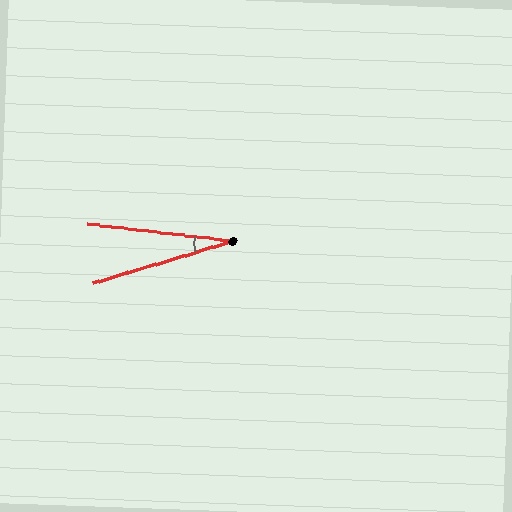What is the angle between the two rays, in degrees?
Approximately 23 degrees.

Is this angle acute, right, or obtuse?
It is acute.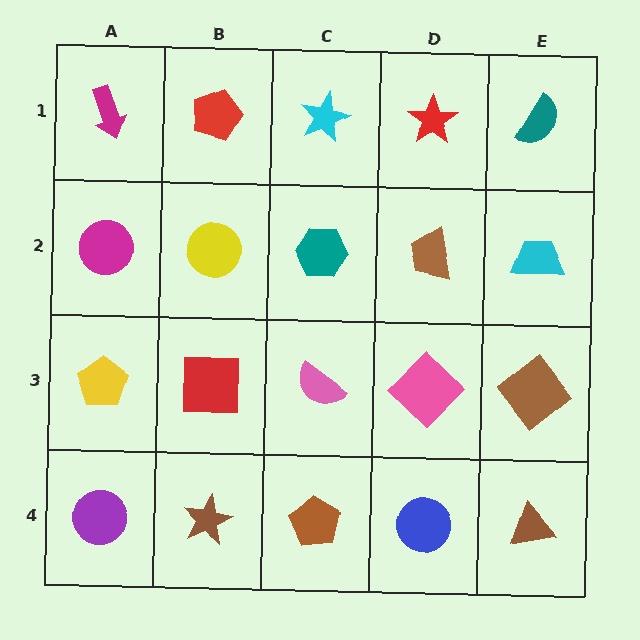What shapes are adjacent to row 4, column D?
A pink diamond (row 3, column D), a brown pentagon (row 4, column C), a brown triangle (row 4, column E).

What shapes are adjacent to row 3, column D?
A brown trapezoid (row 2, column D), a blue circle (row 4, column D), a pink semicircle (row 3, column C), a brown diamond (row 3, column E).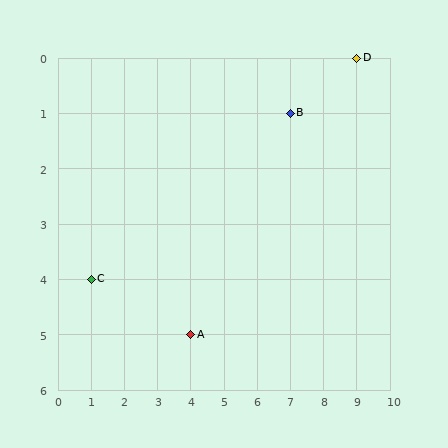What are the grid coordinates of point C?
Point C is at grid coordinates (1, 4).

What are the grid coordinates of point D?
Point D is at grid coordinates (9, 0).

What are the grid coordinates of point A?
Point A is at grid coordinates (4, 5).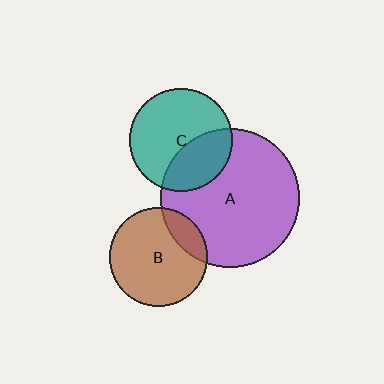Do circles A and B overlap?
Yes.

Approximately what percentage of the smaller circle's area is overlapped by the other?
Approximately 15%.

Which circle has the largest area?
Circle A (purple).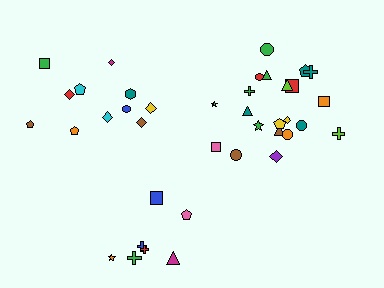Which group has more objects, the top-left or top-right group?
The top-right group.